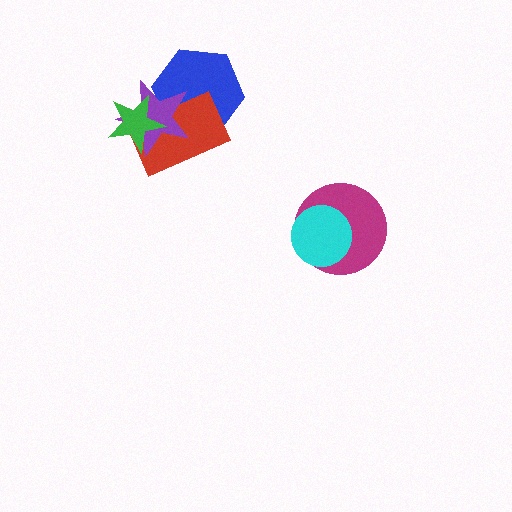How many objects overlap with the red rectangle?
3 objects overlap with the red rectangle.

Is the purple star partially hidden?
Yes, it is partially covered by another shape.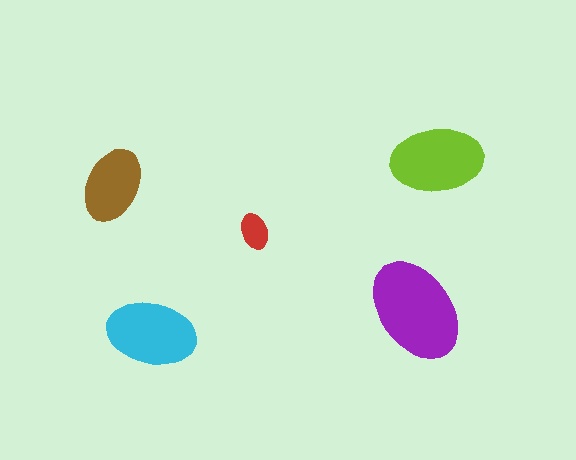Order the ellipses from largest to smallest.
the purple one, the lime one, the cyan one, the brown one, the red one.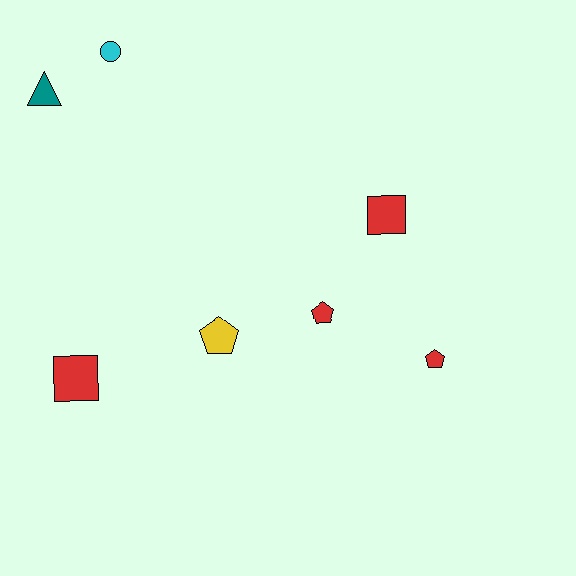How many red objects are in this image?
There are 4 red objects.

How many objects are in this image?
There are 7 objects.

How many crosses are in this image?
There are no crosses.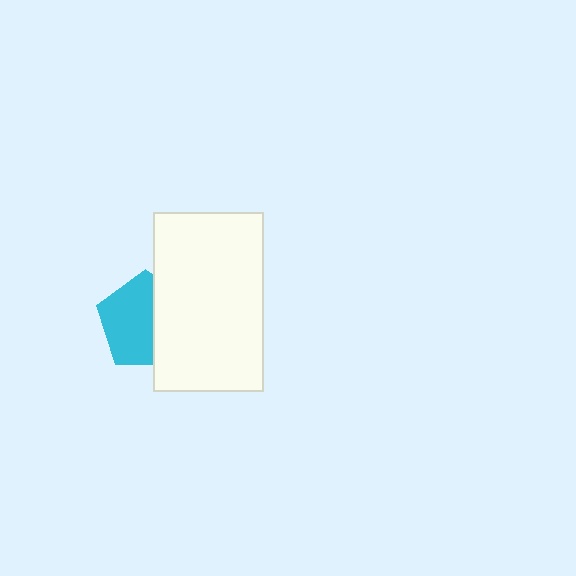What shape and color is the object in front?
The object in front is a white rectangle.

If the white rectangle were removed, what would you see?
You would see the complete cyan pentagon.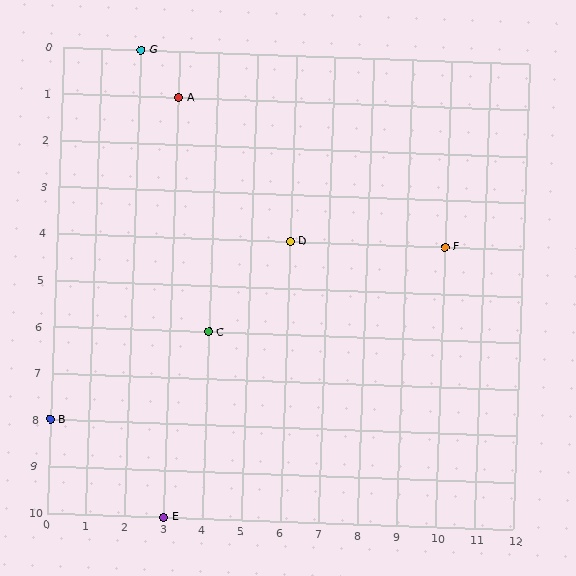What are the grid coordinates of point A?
Point A is at grid coordinates (3, 1).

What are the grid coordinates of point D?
Point D is at grid coordinates (6, 4).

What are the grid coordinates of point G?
Point G is at grid coordinates (2, 0).